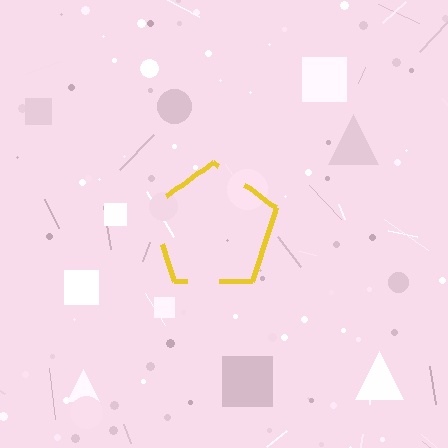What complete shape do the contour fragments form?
The contour fragments form a pentagon.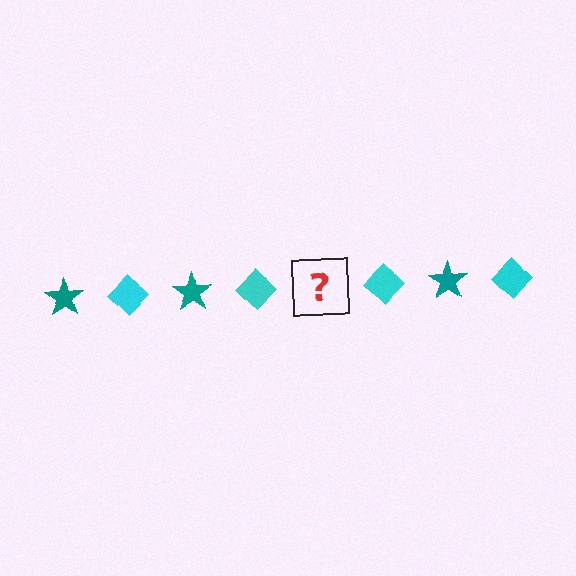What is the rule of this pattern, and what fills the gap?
The rule is that the pattern alternates between teal star and cyan diamond. The gap should be filled with a teal star.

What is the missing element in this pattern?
The missing element is a teal star.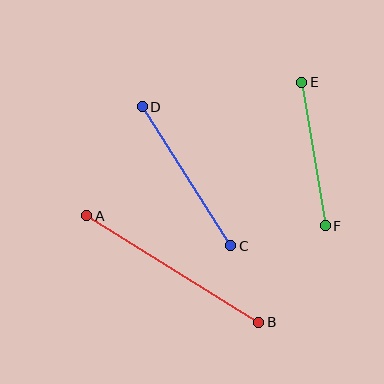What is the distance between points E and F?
The distance is approximately 145 pixels.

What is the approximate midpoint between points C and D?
The midpoint is at approximately (187, 176) pixels.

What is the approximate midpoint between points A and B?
The midpoint is at approximately (173, 269) pixels.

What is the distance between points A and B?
The distance is approximately 202 pixels.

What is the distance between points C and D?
The distance is approximately 165 pixels.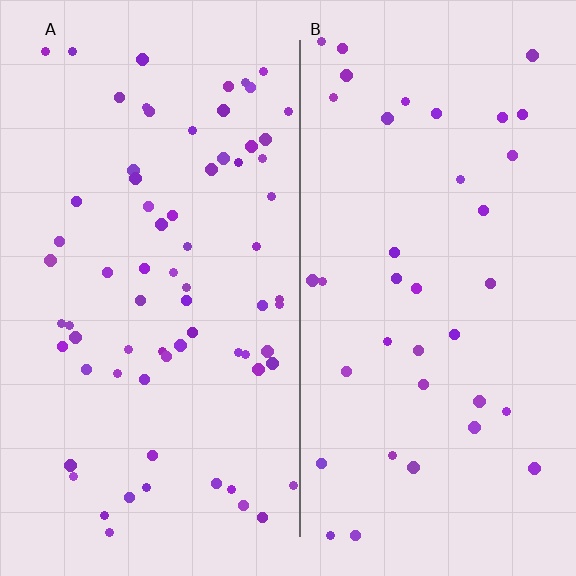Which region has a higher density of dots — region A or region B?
A (the left).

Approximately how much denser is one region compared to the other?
Approximately 1.9× — region A over region B.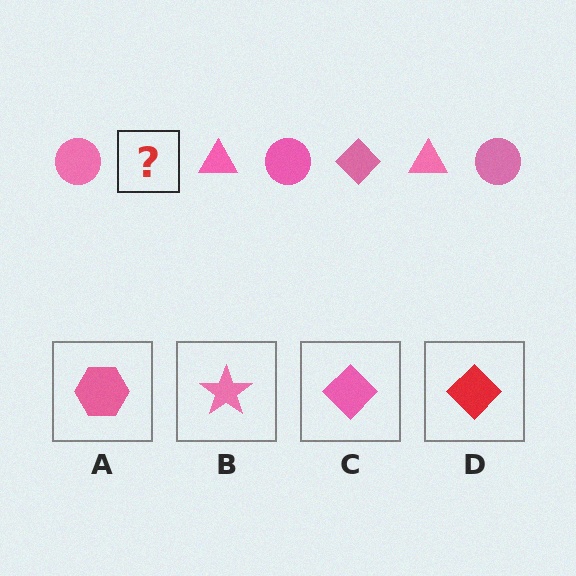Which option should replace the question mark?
Option C.